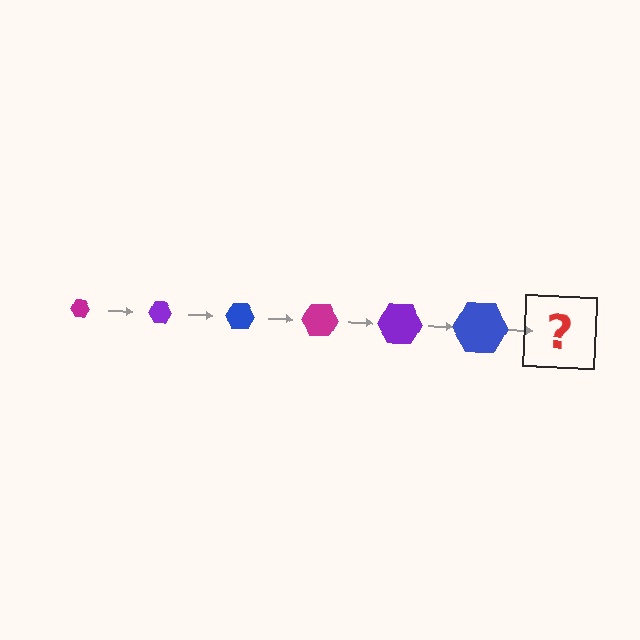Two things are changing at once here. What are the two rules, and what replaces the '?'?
The two rules are that the hexagon grows larger each step and the color cycles through magenta, purple, and blue. The '?' should be a magenta hexagon, larger than the previous one.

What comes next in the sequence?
The next element should be a magenta hexagon, larger than the previous one.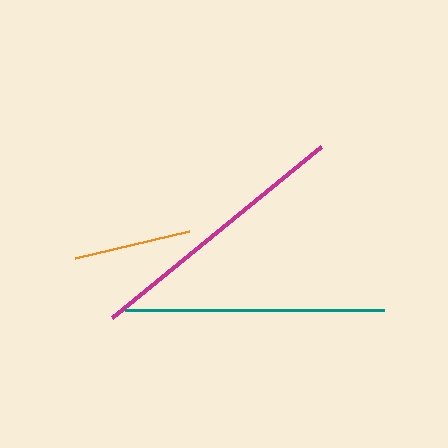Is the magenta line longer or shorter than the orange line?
The magenta line is longer than the orange line.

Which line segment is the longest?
The magenta line is the longest at approximately 270 pixels.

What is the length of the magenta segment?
The magenta segment is approximately 270 pixels long.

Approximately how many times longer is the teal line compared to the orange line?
The teal line is approximately 2.2 times the length of the orange line.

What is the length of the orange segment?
The orange segment is approximately 116 pixels long.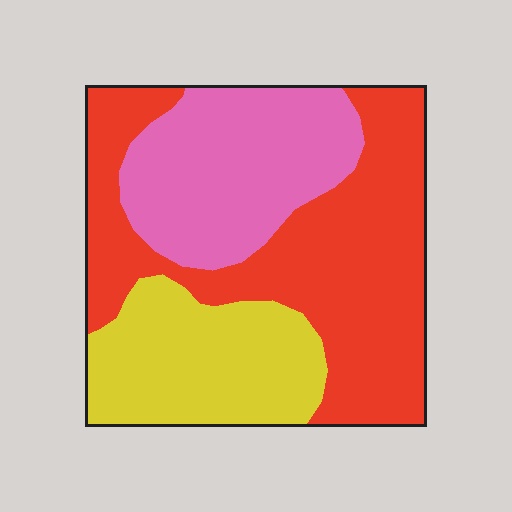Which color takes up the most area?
Red, at roughly 45%.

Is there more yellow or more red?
Red.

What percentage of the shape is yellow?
Yellow covers 25% of the shape.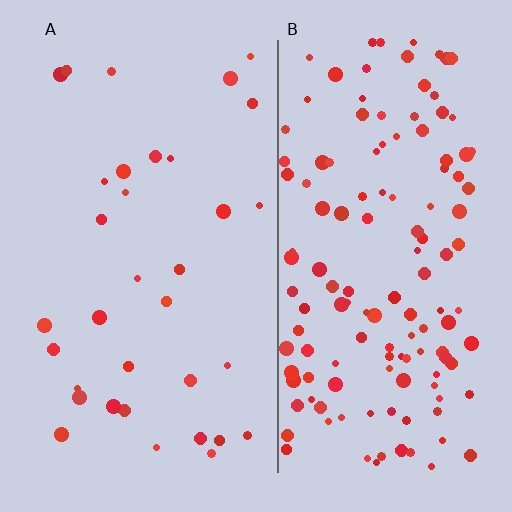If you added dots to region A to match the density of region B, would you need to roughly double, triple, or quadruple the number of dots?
Approximately quadruple.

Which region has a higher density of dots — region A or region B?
B (the right).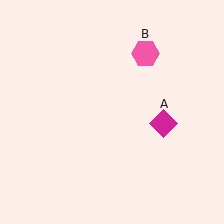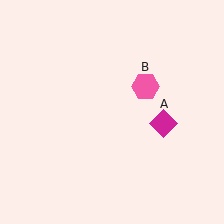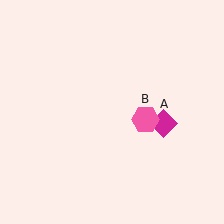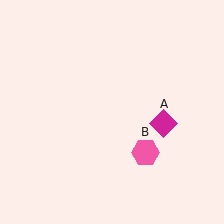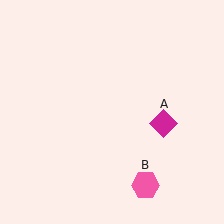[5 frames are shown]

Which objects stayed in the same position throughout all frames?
Magenta diamond (object A) remained stationary.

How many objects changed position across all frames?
1 object changed position: pink hexagon (object B).